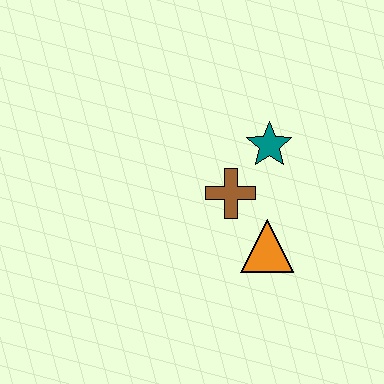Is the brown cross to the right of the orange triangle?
No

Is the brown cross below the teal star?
Yes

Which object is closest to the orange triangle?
The brown cross is closest to the orange triangle.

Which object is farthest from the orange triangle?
The teal star is farthest from the orange triangle.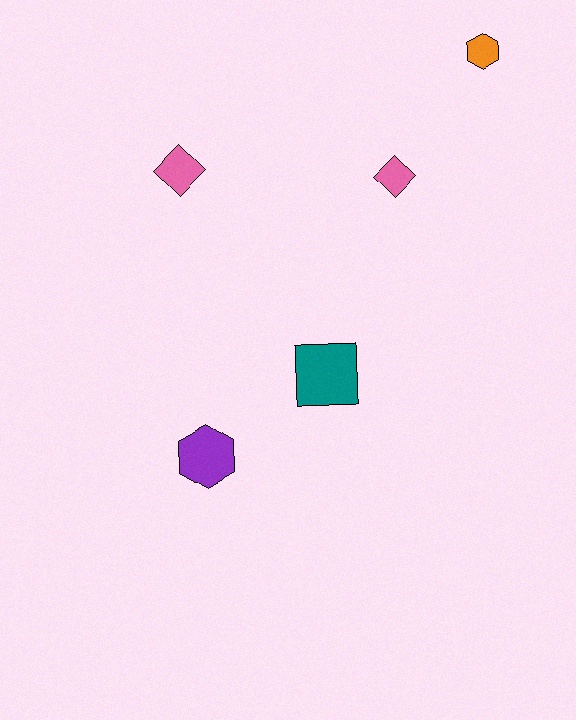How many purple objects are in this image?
There is 1 purple object.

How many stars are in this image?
There are no stars.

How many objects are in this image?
There are 5 objects.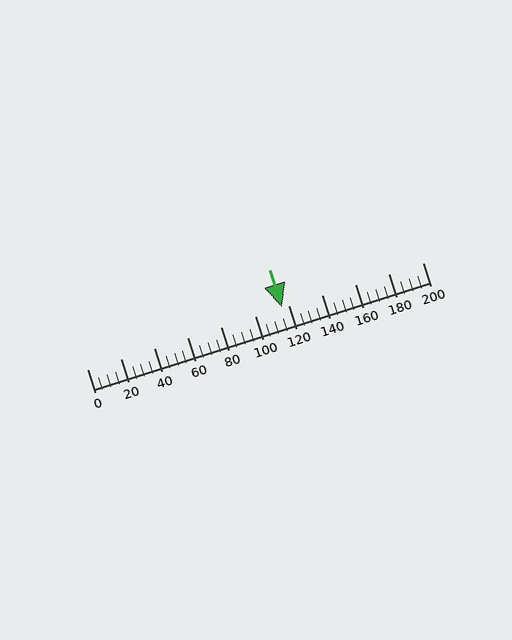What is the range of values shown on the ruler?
The ruler shows values from 0 to 200.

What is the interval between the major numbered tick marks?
The major tick marks are spaced 20 units apart.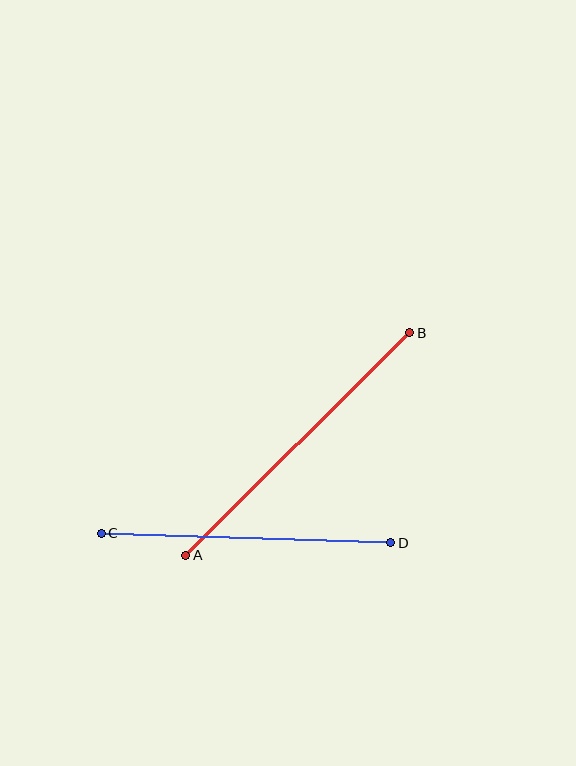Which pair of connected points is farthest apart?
Points A and B are farthest apart.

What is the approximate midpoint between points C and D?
The midpoint is at approximately (246, 538) pixels.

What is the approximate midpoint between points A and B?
The midpoint is at approximately (298, 444) pixels.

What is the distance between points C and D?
The distance is approximately 290 pixels.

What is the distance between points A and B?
The distance is approximately 316 pixels.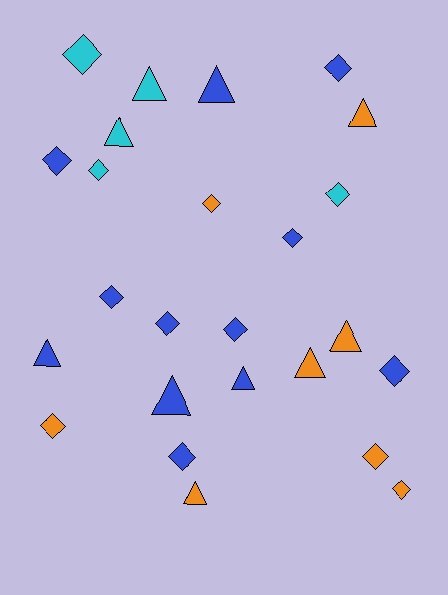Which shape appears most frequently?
Diamond, with 15 objects.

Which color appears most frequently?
Blue, with 12 objects.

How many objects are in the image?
There are 25 objects.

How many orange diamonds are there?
There are 4 orange diamonds.